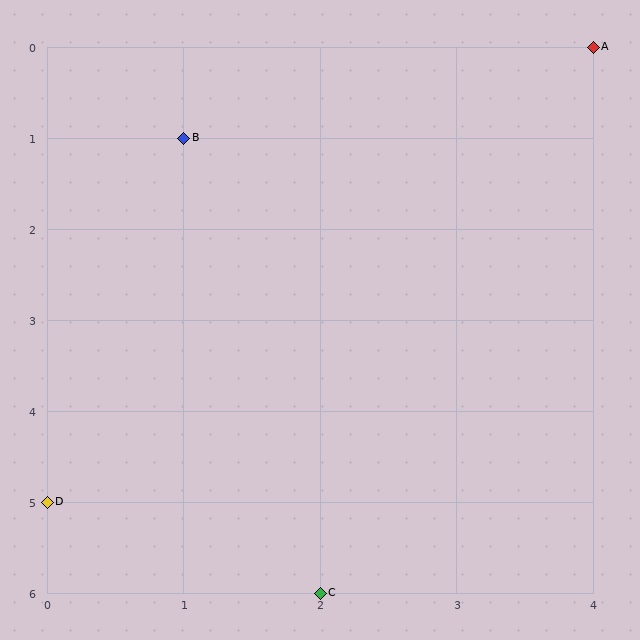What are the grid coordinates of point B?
Point B is at grid coordinates (1, 1).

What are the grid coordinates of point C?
Point C is at grid coordinates (2, 6).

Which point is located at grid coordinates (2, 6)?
Point C is at (2, 6).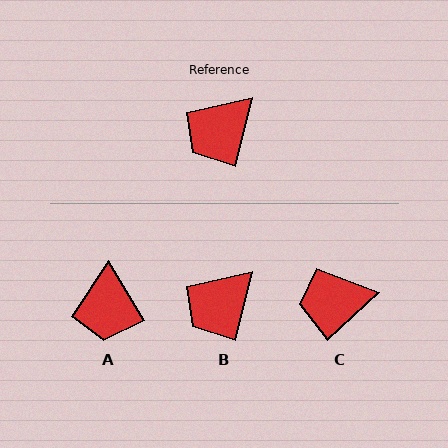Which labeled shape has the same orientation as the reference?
B.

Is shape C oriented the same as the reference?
No, it is off by about 33 degrees.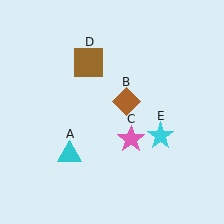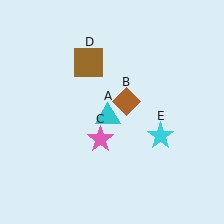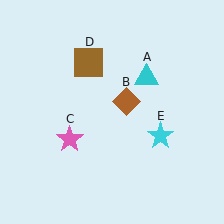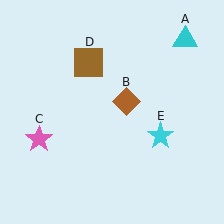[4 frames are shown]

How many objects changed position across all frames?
2 objects changed position: cyan triangle (object A), pink star (object C).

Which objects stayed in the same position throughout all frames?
Brown diamond (object B) and brown square (object D) and cyan star (object E) remained stationary.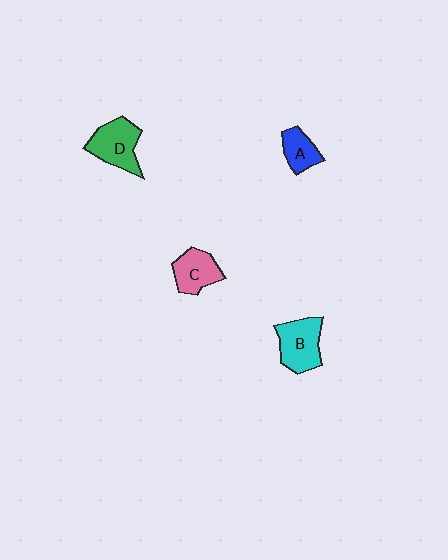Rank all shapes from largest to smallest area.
From largest to smallest: B (cyan), D (green), C (pink), A (blue).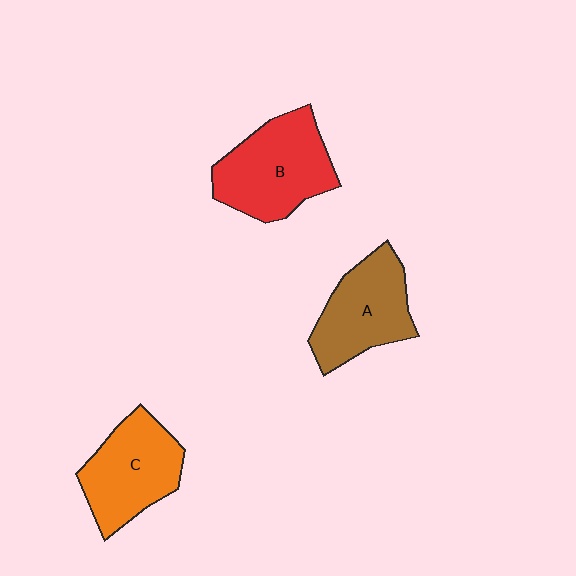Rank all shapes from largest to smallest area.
From largest to smallest: B (red), C (orange), A (brown).